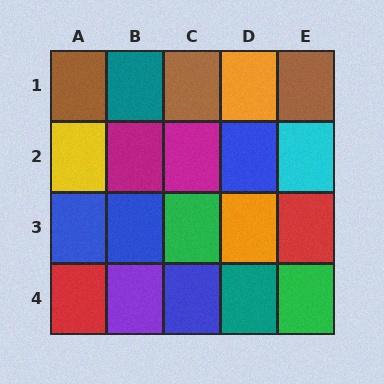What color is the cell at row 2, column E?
Cyan.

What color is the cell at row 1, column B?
Teal.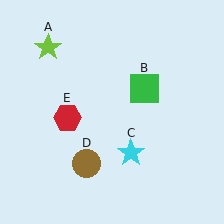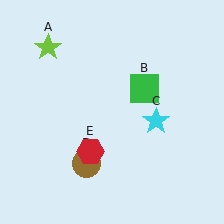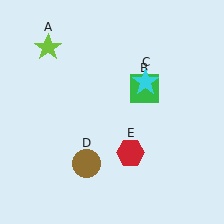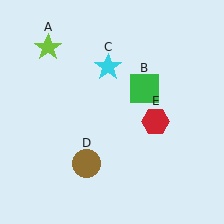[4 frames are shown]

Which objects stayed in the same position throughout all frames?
Lime star (object A) and green square (object B) and brown circle (object D) remained stationary.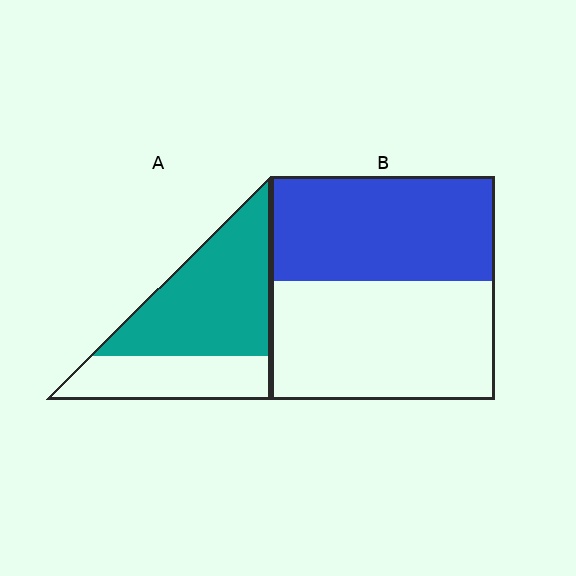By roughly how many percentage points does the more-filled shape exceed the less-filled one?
By roughly 20 percentage points (A over B).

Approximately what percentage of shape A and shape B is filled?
A is approximately 65% and B is approximately 45%.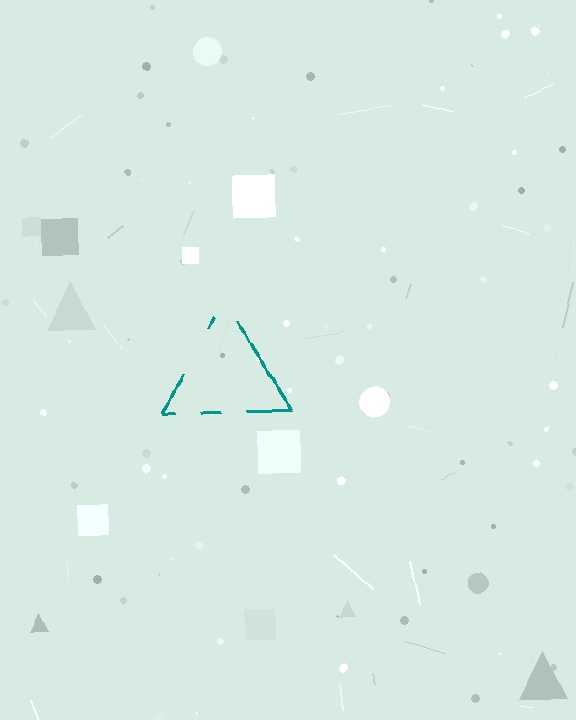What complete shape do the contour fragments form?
The contour fragments form a triangle.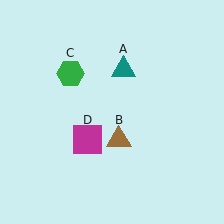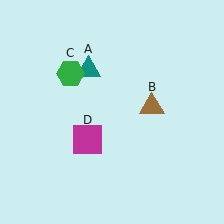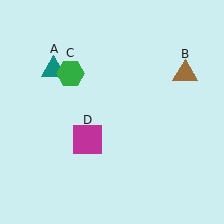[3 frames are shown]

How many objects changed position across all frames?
2 objects changed position: teal triangle (object A), brown triangle (object B).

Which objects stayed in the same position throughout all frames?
Green hexagon (object C) and magenta square (object D) remained stationary.